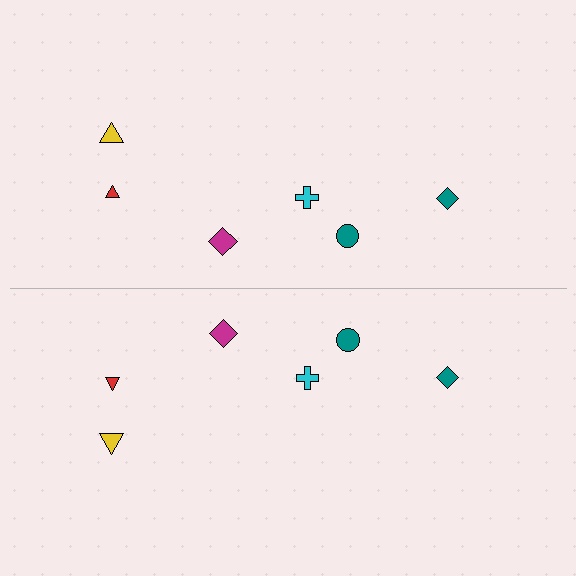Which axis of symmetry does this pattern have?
The pattern has a horizontal axis of symmetry running through the center of the image.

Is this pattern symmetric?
Yes, this pattern has bilateral (reflection) symmetry.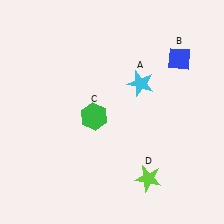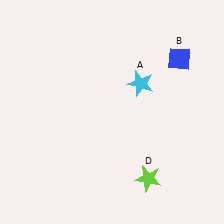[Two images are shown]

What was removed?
The green hexagon (C) was removed in Image 2.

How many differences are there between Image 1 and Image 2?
There is 1 difference between the two images.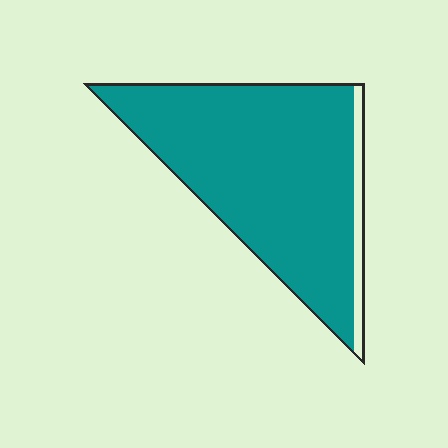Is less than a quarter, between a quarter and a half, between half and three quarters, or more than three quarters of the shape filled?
More than three quarters.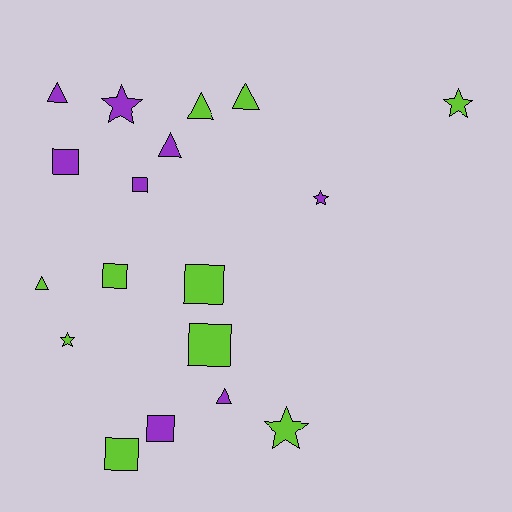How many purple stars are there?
There are 2 purple stars.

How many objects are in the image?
There are 18 objects.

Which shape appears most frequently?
Square, with 7 objects.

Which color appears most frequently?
Lime, with 10 objects.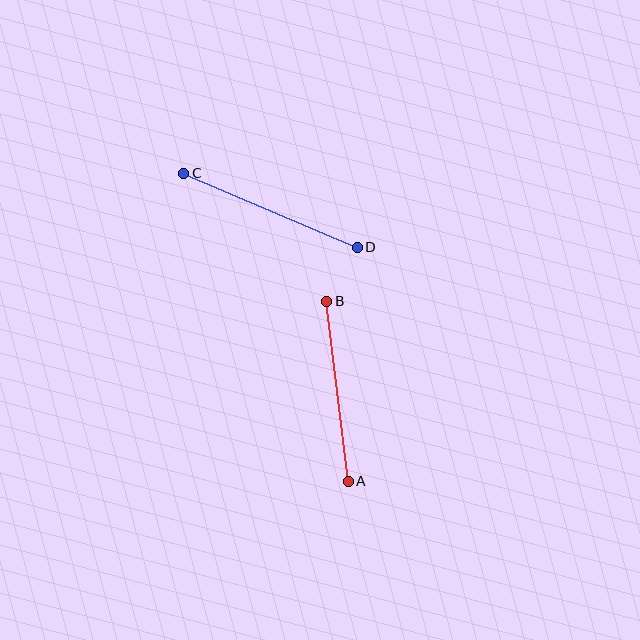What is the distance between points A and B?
The distance is approximately 181 pixels.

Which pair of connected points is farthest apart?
Points C and D are farthest apart.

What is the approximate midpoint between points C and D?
The midpoint is at approximately (270, 210) pixels.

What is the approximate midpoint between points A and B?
The midpoint is at approximately (337, 391) pixels.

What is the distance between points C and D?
The distance is approximately 189 pixels.